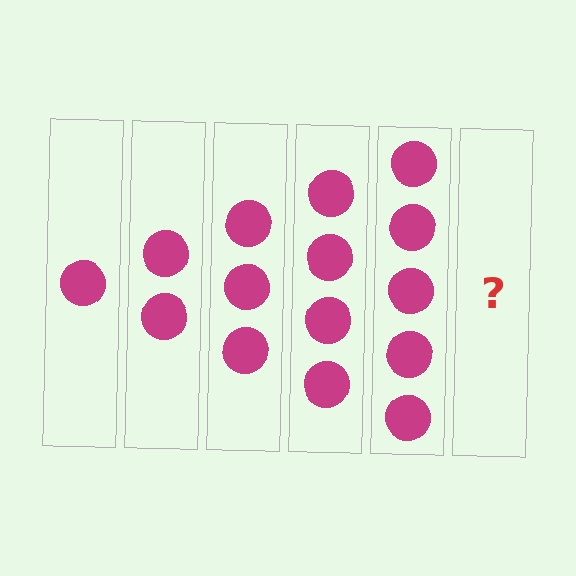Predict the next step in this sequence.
The next step is 6 circles.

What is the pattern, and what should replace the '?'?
The pattern is that each step adds one more circle. The '?' should be 6 circles.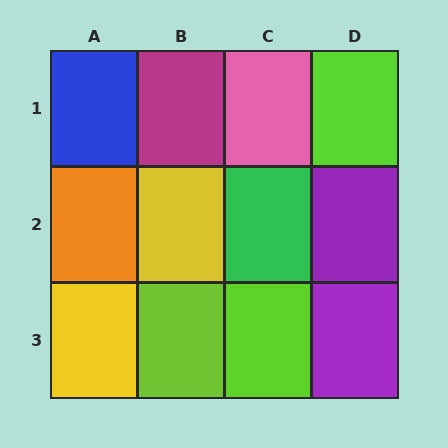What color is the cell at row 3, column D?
Purple.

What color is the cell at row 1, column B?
Magenta.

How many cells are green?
1 cell is green.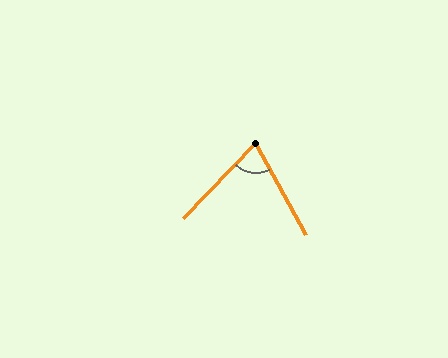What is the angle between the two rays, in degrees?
Approximately 73 degrees.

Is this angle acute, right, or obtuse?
It is acute.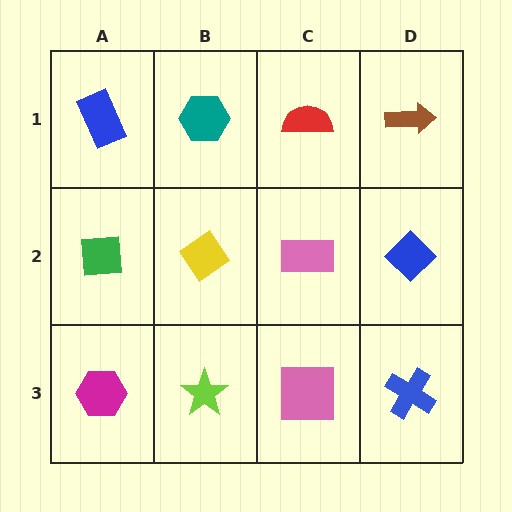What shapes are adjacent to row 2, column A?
A blue rectangle (row 1, column A), a magenta hexagon (row 3, column A), a yellow diamond (row 2, column B).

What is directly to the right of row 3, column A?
A lime star.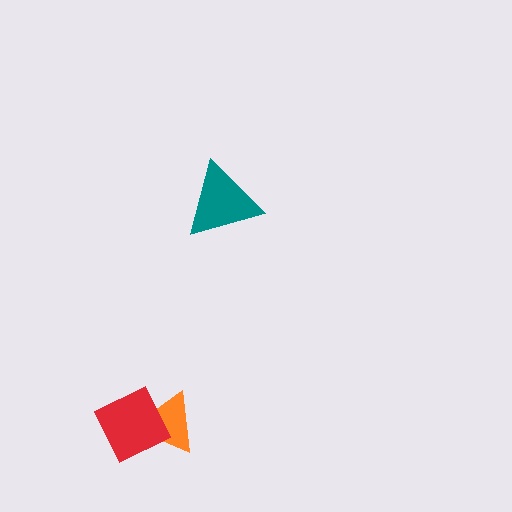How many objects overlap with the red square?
1 object overlaps with the red square.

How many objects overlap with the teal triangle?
0 objects overlap with the teal triangle.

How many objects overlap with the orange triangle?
1 object overlaps with the orange triangle.